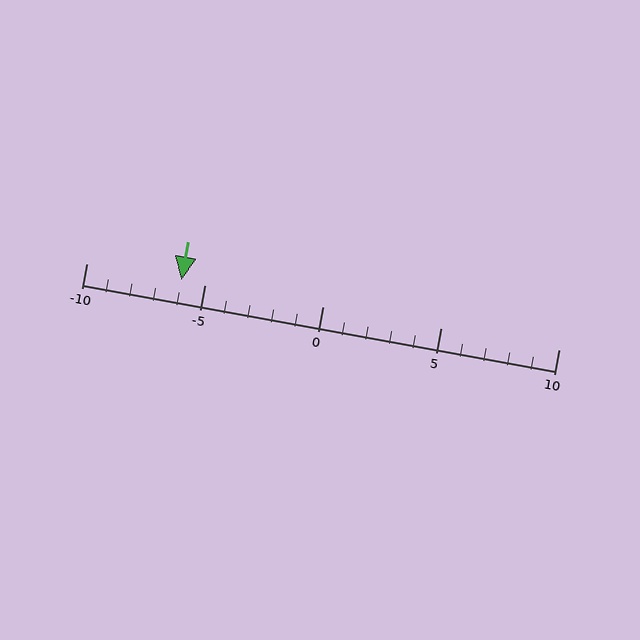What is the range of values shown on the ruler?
The ruler shows values from -10 to 10.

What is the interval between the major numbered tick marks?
The major tick marks are spaced 5 units apart.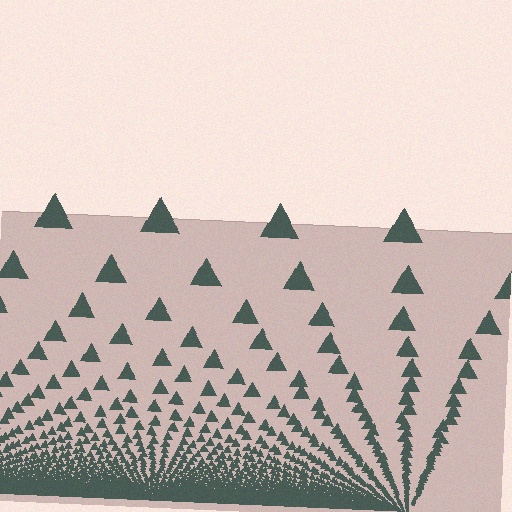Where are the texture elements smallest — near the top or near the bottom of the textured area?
Near the bottom.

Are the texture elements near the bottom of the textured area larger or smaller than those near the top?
Smaller. The gradient is inverted — elements near the bottom are smaller and denser.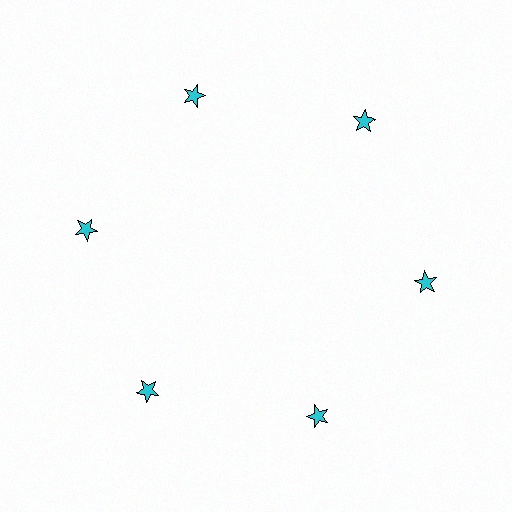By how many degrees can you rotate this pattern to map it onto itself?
The pattern maps onto itself every 60 degrees of rotation.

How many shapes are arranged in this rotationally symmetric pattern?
There are 6 shapes, arranged in 6 groups of 1.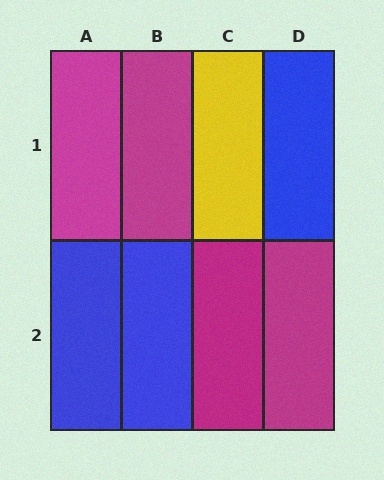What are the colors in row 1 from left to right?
Magenta, magenta, yellow, blue.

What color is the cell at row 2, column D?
Magenta.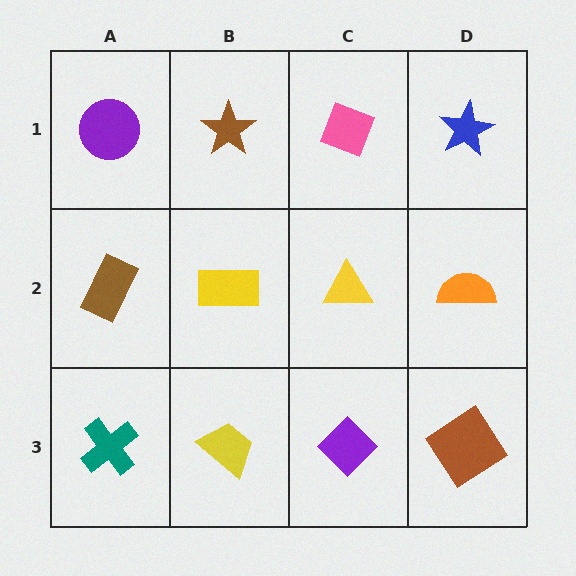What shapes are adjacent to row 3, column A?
A brown rectangle (row 2, column A), a yellow trapezoid (row 3, column B).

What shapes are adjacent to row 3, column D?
An orange semicircle (row 2, column D), a purple diamond (row 3, column C).